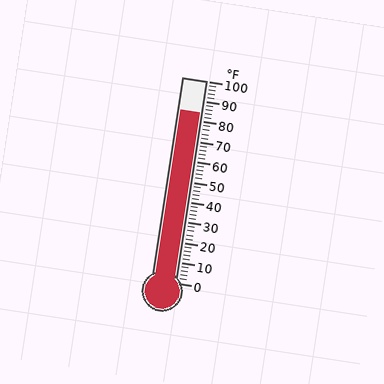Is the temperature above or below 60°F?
The temperature is above 60°F.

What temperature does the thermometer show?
The thermometer shows approximately 84°F.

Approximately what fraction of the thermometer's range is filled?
The thermometer is filled to approximately 85% of its range.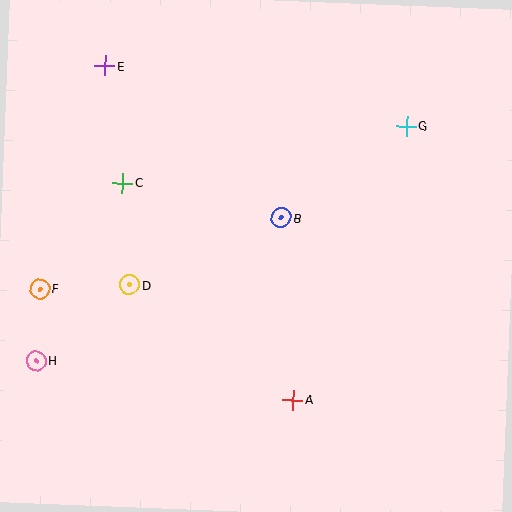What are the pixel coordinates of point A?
Point A is at (293, 400).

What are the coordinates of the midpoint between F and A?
The midpoint between F and A is at (166, 344).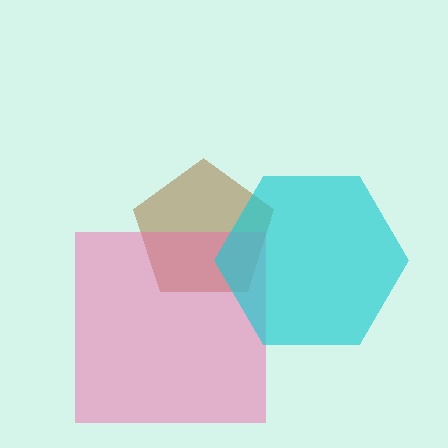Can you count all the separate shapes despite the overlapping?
Yes, there are 3 separate shapes.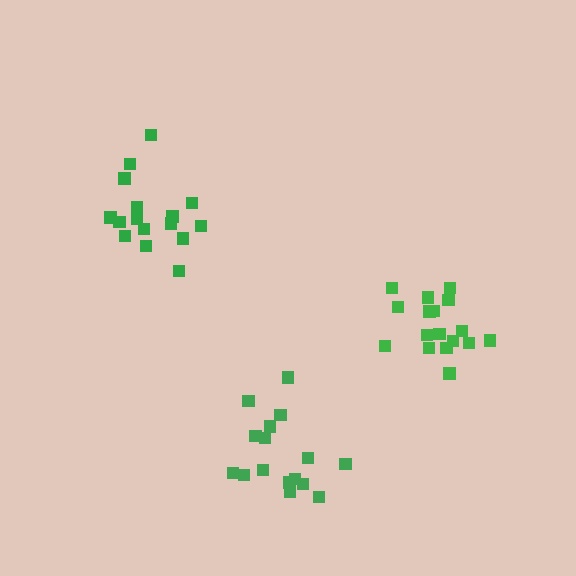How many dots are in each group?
Group 1: 17 dots, Group 2: 17 dots, Group 3: 17 dots (51 total).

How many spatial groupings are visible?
There are 3 spatial groupings.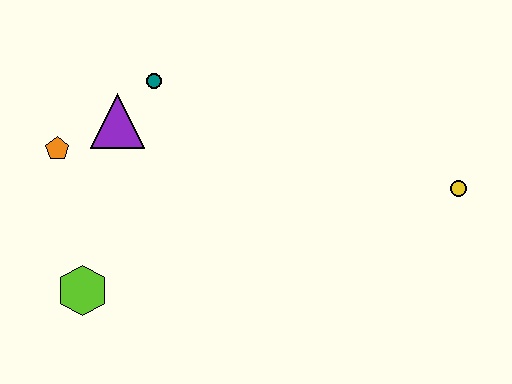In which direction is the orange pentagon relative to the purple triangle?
The orange pentagon is to the left of the purple triangle.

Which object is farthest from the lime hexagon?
The yellow circle is farthest from the lime hexagon.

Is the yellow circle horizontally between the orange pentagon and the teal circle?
No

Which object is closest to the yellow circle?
The teal circle is closest to the yellow circle.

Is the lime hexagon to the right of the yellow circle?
No